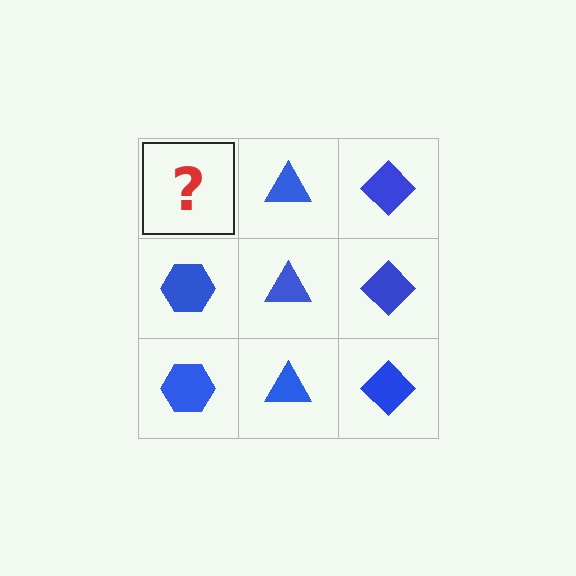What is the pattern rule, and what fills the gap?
The rule is that each column has a consistent shape. The gap should be filled with a blue hexagon.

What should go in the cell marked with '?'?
The missing cell should contain a blue hexagon.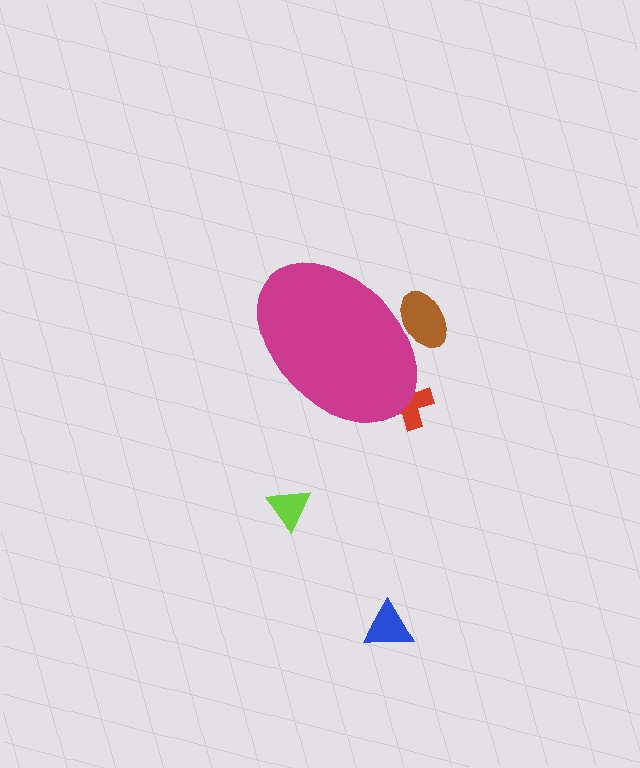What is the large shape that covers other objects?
A magenta ellipse.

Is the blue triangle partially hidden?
No, the blue triangle is fully visible.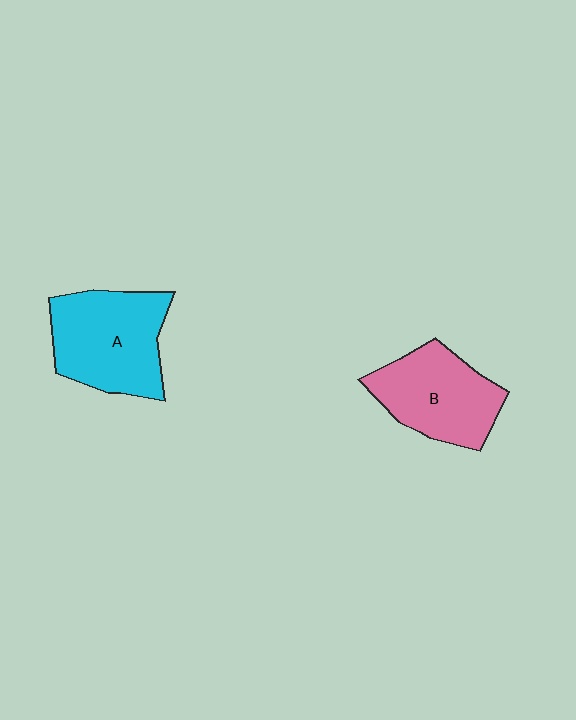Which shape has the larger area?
Shape A (cyan).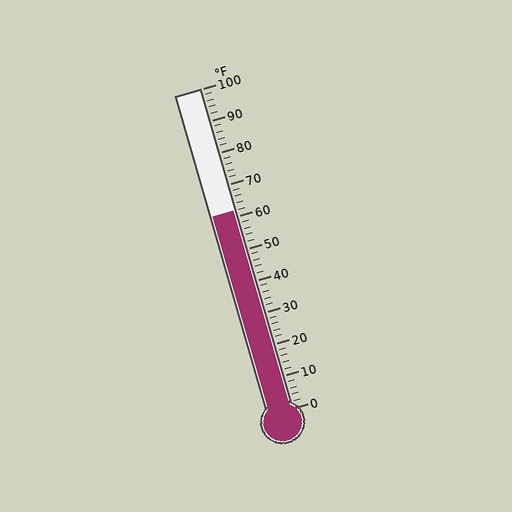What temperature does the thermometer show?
The thermometer shows approximately 62°F.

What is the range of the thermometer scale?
The thermometer scale ranges from 0°F to 100°F.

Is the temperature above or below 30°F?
The temperature is above 30°F.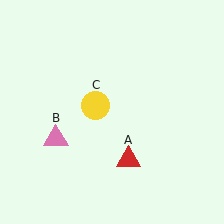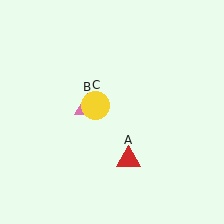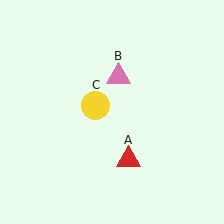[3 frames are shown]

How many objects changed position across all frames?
1 object changed position: pink triangle (object B).